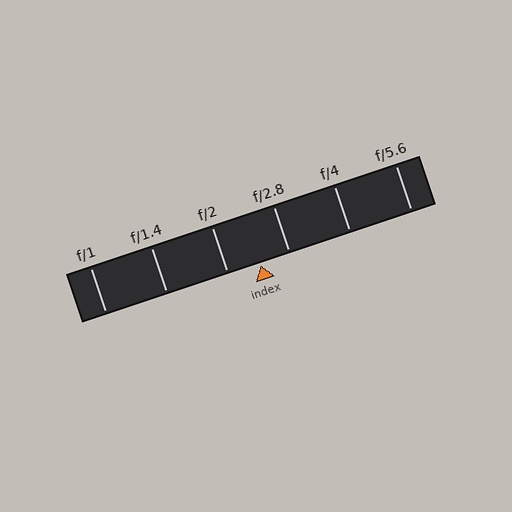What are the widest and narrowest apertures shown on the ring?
The widest aperture shown is f/1 and the narrowest is f/5.6.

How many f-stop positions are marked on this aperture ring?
There are 6 f-stop positions marked.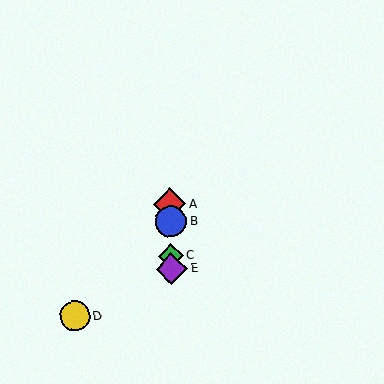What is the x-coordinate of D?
Object D is at x≈75.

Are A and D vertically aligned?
No, A is at x≈170 and D is at x≈75.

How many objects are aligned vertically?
4 objects (A, B, C, E) are aligned vertically.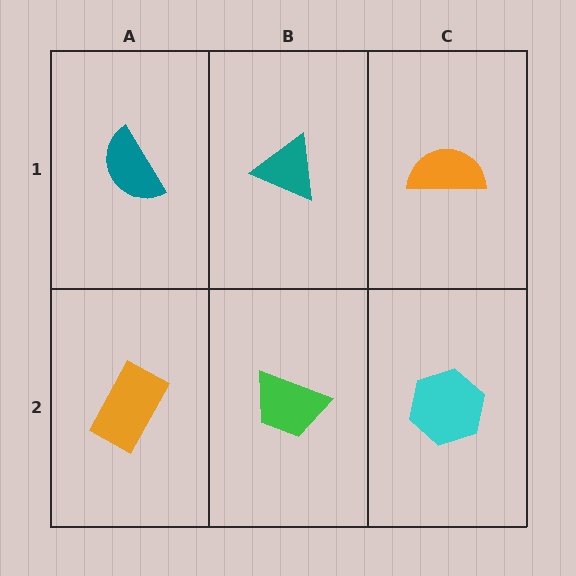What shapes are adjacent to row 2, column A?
A teal semicircle (row 1, column A), a green trapezoid (row 2, column B).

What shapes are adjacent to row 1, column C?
A cyan hexagon (row 2, column C), a teal triangle (row 1, column B).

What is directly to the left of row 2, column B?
An orange rectangle.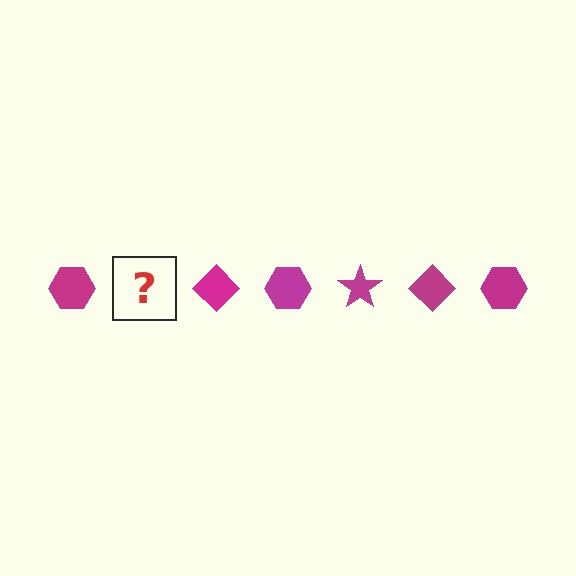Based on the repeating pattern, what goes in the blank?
The blank should be a magenta star.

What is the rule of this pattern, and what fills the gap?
The rule is that the pattern cycles through hexagon, star, diamond shapes in magenta. The gap should be filled with a magenta star.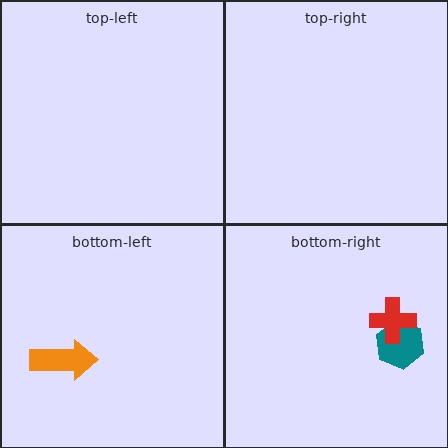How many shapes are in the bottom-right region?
2.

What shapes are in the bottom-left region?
The orange arrow.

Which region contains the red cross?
The bottom-right region.